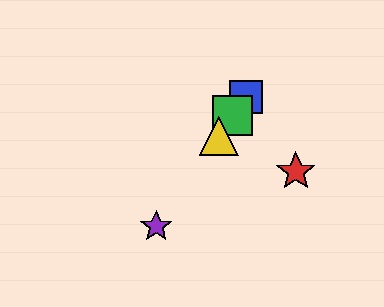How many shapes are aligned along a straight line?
4 shapes (the blue square, the green square, the yellow triangle, the purple star) are aligned along a straight line.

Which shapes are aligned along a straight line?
The blue square, the green square, the yellow triangle, the purple star are aligned along a straight line.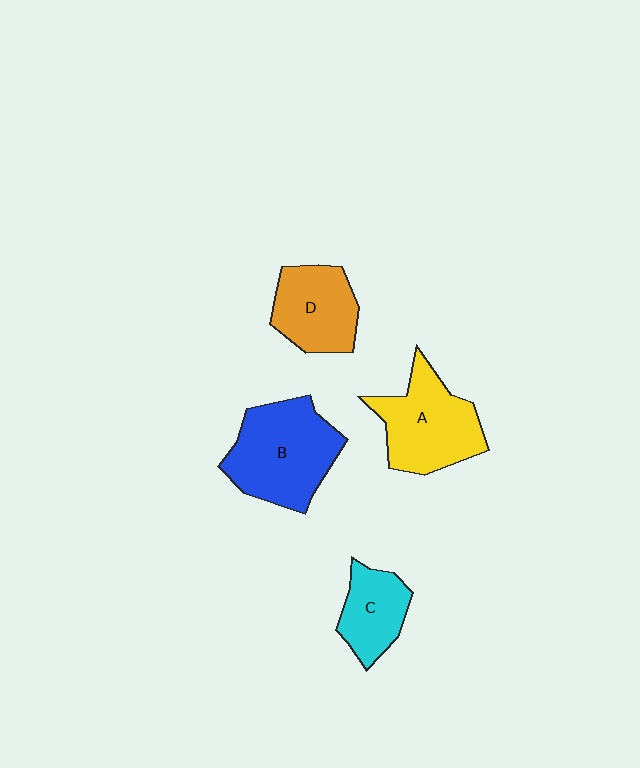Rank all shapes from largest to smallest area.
From largest to smallest: B (blue), A (yellow), D (orange), C (cyan).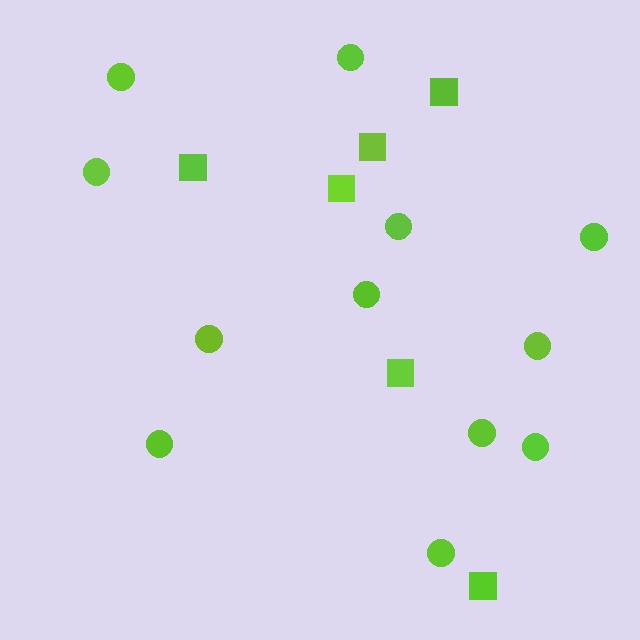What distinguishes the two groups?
There are 2 groups: one group of circles (12) and one group of squares (6).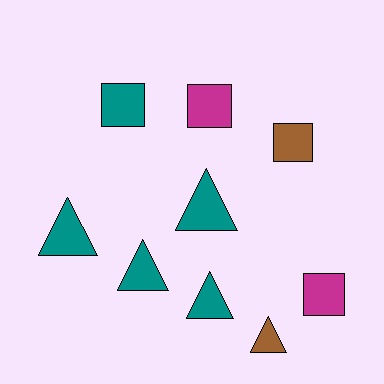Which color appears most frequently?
Teal, with 5 objects.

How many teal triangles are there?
There are 4 teal triangles.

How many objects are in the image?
There are 9 objects.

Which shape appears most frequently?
Triangle, with 5 objects.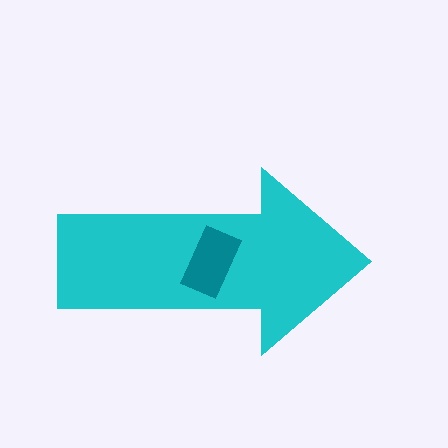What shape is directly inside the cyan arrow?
The teal rectangle.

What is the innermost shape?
The teal rectangle.